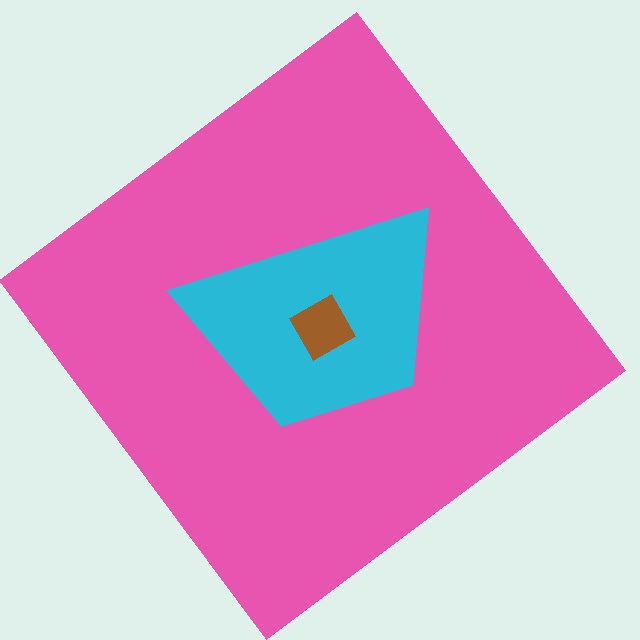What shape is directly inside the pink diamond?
The cyan trapezoid.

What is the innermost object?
The brown diamond.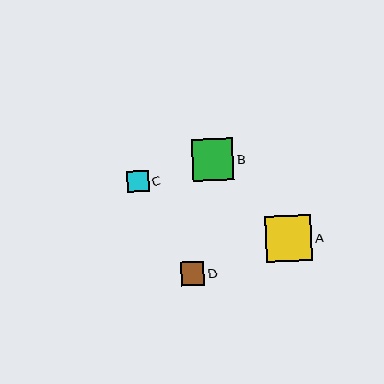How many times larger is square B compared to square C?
Square B is approximately 1.9 times the size of square C.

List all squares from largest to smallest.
From largest to smallest: A, B, D, C.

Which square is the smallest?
Square C is the smallest with a size of approximately 21 pixels.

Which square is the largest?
Square A is the largest with a size of approximately 46 pixels.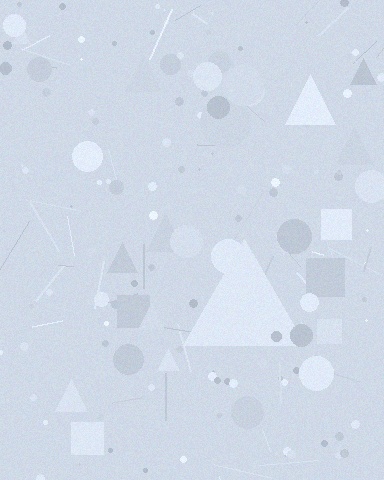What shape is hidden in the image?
A triangle is hidden in the image.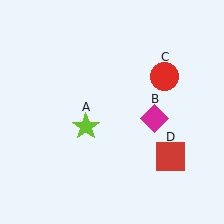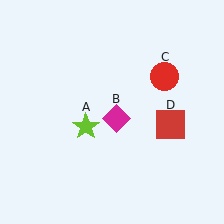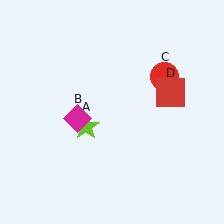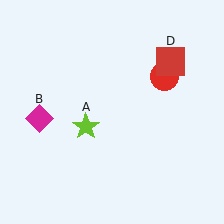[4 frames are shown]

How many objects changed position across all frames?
2 objects changed position: magenta diamond (object B), red square (object D).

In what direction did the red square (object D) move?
The red square (object D) moved up.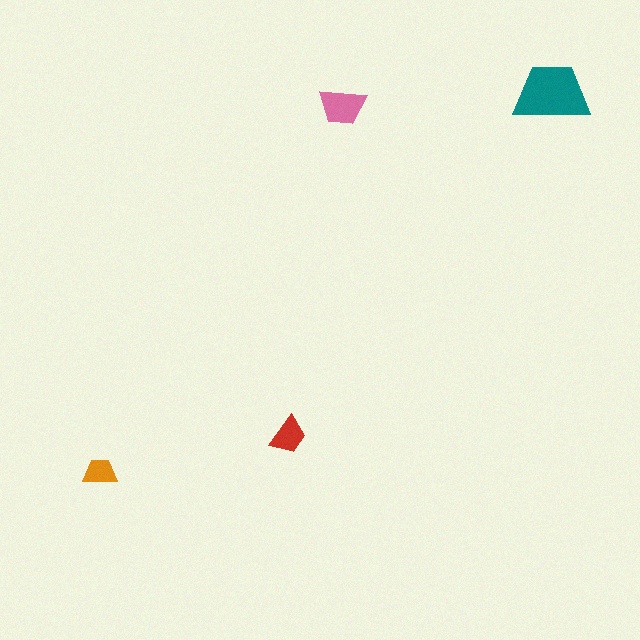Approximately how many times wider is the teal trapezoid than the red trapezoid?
About 2 times wider.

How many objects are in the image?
There are 4 objects in the image.